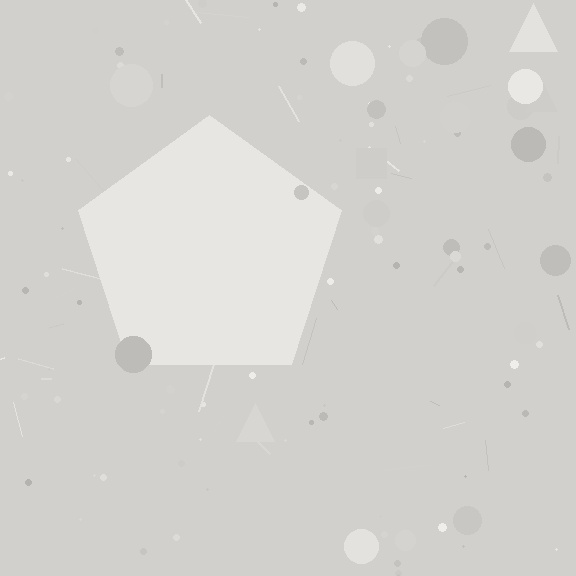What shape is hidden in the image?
A pentagon is hidden in the image.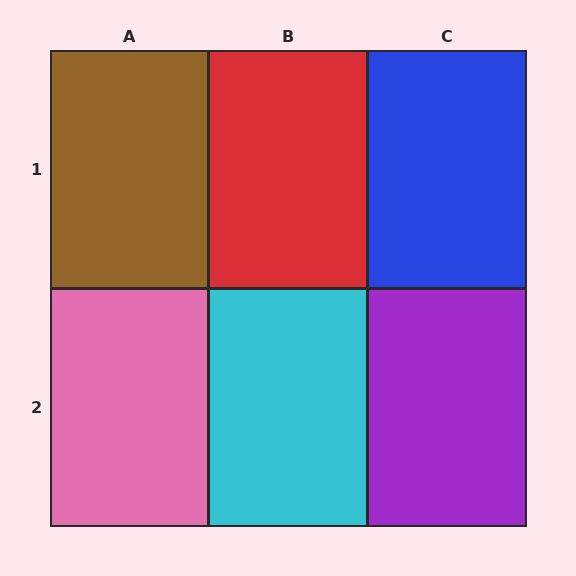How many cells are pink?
1 cell is pink.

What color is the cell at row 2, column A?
Pink.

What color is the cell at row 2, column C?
Purple.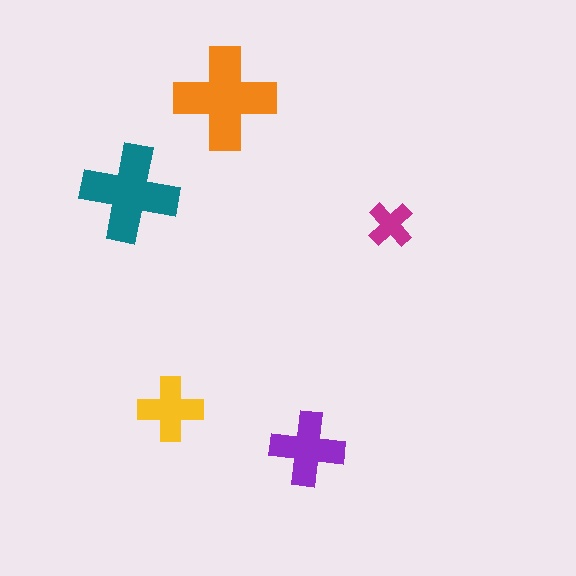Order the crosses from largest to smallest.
the orange one, the teal one, the purple one, the yellow one, the magenta one.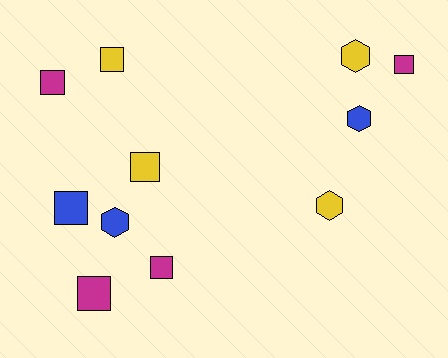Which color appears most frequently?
Yellow, with 4 objects.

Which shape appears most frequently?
Square, with 7 objects.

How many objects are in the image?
There are 11 objects.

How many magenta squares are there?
There are 4 magenta squares.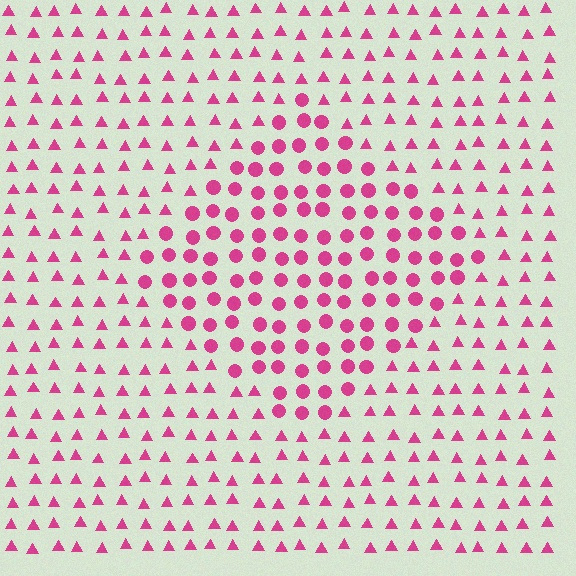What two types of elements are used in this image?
The image uses circles inside the diamond region and triangles outside it.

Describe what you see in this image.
The image is filled with small magenta elements arranged in a uniform grid. A diamond-shaped region contains circles, while the surrounding area contains triangles. The boundary is defined purely by the change in element shape.